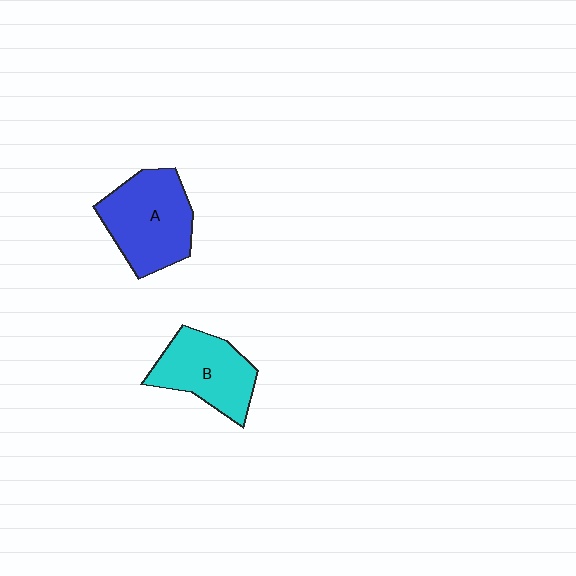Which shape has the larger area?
Shape A (blue).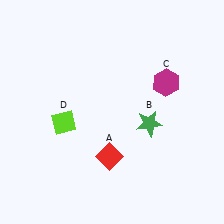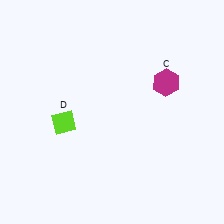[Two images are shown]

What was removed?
The red diamond (A), the green star (B) were removed in Image 2.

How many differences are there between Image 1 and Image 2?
There are 2 differences between the two images.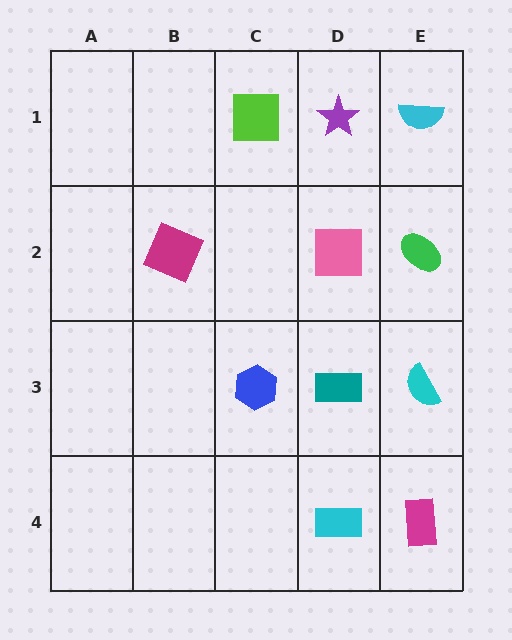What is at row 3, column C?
A blue hexagon.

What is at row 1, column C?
A lime square.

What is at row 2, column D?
A pink square.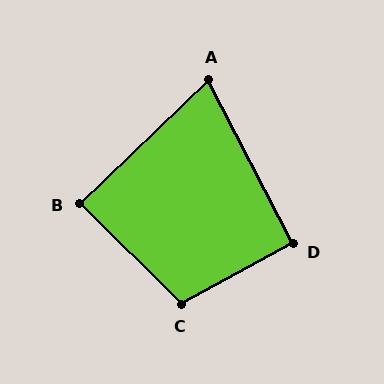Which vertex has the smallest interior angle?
A, at approximately 74 degrees.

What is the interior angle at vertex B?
Approximately 88 degrees (approximately right).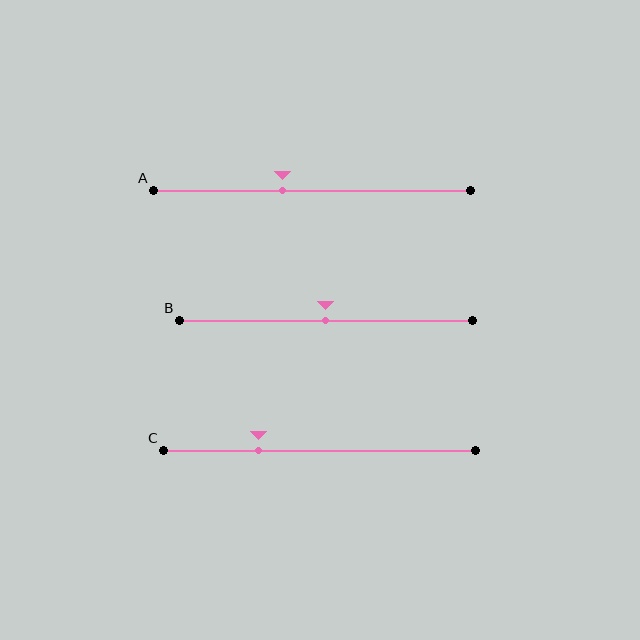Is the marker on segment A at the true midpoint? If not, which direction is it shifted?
No, the marker on segment A is shifted to the left by about 9% of the segment length.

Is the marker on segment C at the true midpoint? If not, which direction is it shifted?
No, the marker on segment C is shifted to the left by about 19% of the segment length.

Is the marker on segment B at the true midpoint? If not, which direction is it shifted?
Yes, the marker on segment B is at the true midpoint.